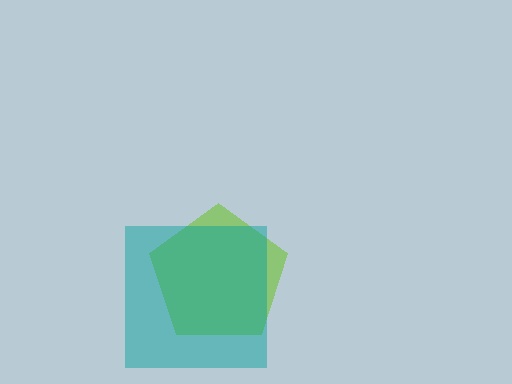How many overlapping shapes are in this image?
There are 2 overlapping shapes in the image.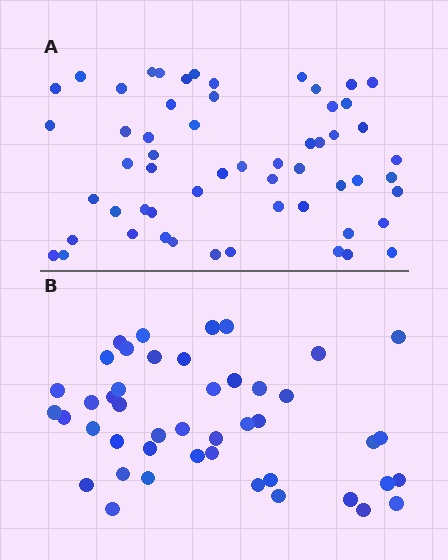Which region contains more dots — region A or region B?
Region A (the top region) has more dots.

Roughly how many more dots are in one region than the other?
Region A has roughly 12 or so more dots than region B.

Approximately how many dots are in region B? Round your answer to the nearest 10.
About 40 dots. (The exact count is 45, which rounds to 40.)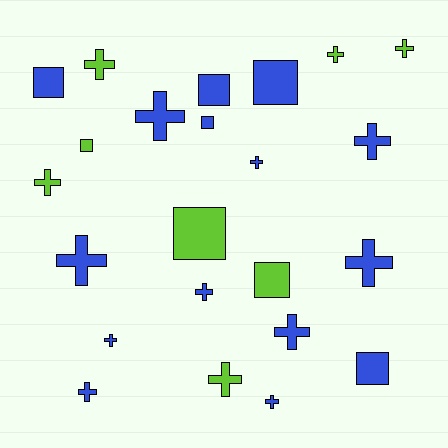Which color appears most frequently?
Blue, with 15 objects.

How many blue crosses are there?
There are 10 blue crosses.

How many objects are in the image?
There are 23 objects.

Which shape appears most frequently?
Cross, with 15 objects.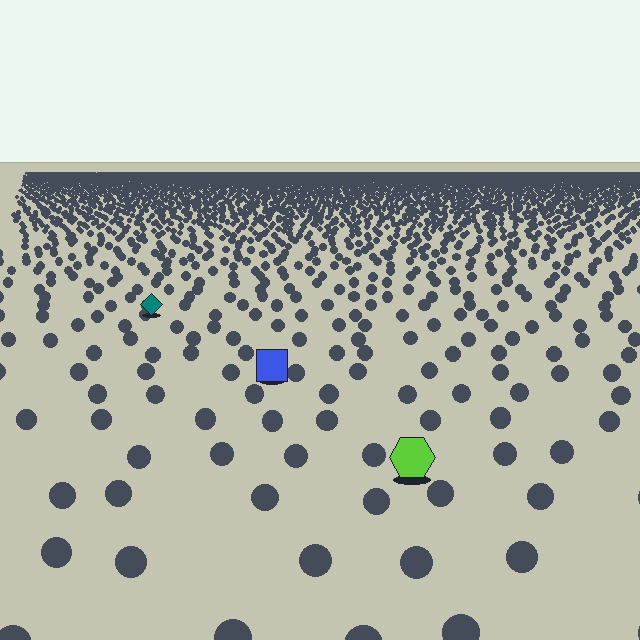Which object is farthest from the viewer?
The teal diamond is farthest from the viewer. It appears smaller and the ground texture around it is denser.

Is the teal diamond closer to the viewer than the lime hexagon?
No. The lime hexagon is closer — you can tell from the texture gradient: the ground texture is coarser near it.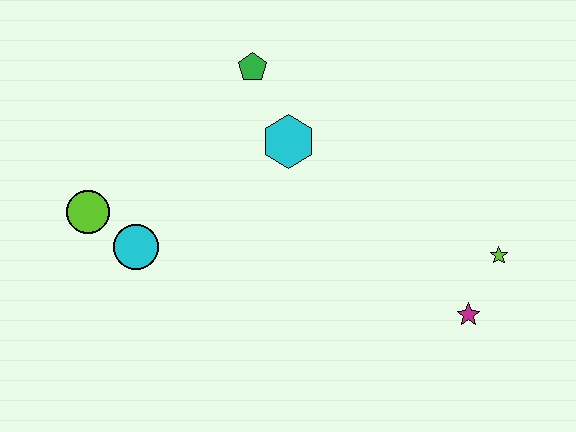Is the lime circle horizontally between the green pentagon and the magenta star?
No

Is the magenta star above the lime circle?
No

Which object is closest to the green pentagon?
The cyan hexagon is closest to the green pentagon.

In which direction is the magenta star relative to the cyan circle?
The magenta star is to the right of the cyan circle.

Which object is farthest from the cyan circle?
The lime star is farthest from the cyan circle.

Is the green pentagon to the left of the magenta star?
Yes